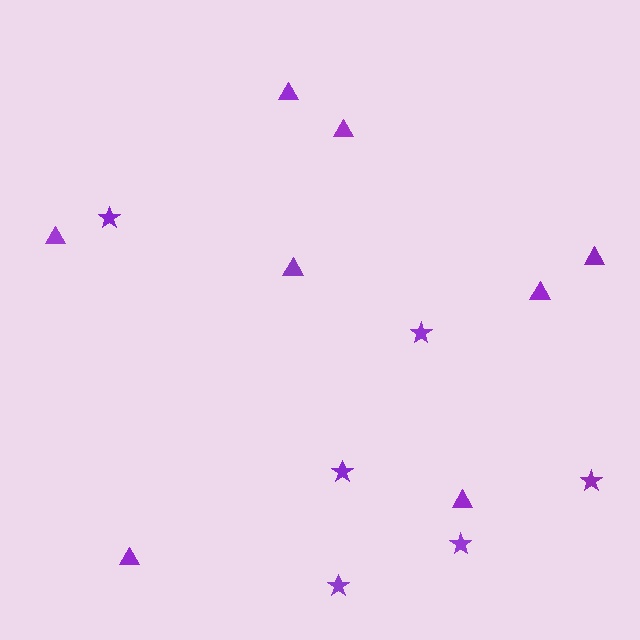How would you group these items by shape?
There are 2 groups: one group of triangles (8) and one group of stars (6).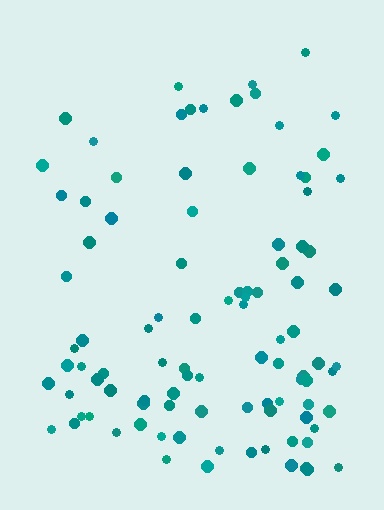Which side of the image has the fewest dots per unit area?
The top.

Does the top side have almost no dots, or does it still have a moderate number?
Still a moderate number, just noticeably fewer than the bottom.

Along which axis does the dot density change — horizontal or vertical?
Vertical.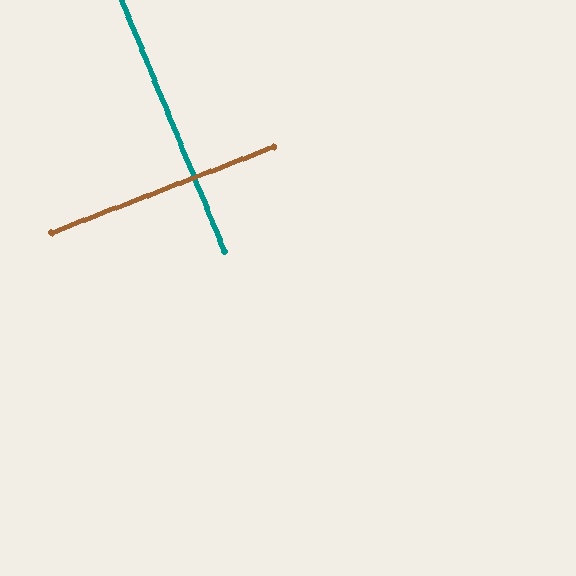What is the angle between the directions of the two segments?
Approximately 89 degrees.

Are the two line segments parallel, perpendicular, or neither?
Perpendicular — they meet at approximately 89°.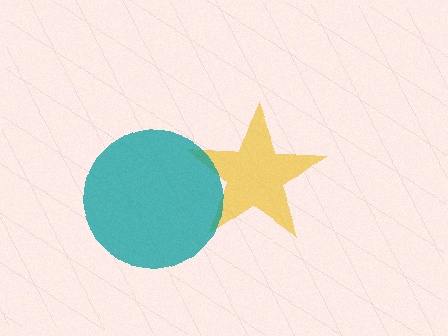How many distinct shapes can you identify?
There are 2 distinct shapes: a yellow star, a teal circle.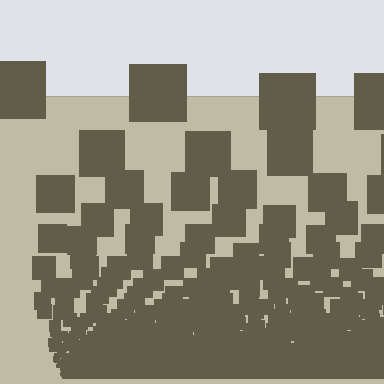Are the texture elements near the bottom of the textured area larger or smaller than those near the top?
Smaller. The gradient is inverted — elements near the bottom are smaller and denser.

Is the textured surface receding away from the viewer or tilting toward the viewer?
The surface appears to tilt toward the viewer. Texture elements get larger and sparser toward the top.